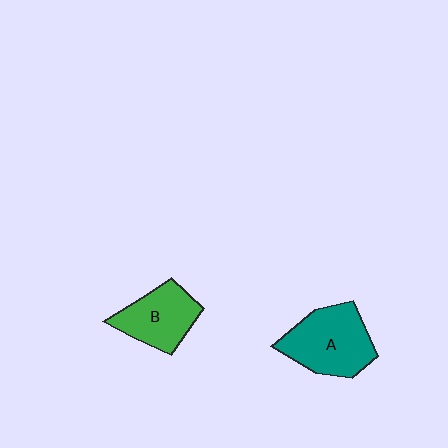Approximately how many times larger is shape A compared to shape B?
Approximately 1.3 times.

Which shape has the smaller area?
Shape B (green).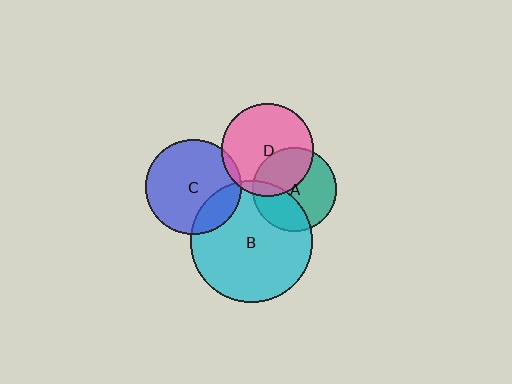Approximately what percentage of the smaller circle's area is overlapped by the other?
Approximately 40%.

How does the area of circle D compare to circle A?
Approximately 1.2 times.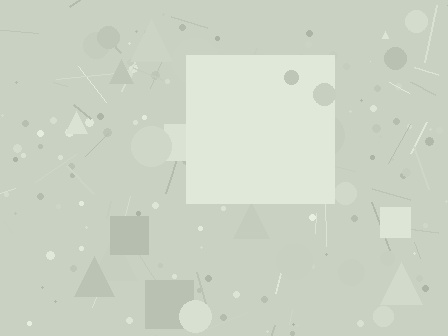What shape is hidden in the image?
A square is hidden in the image.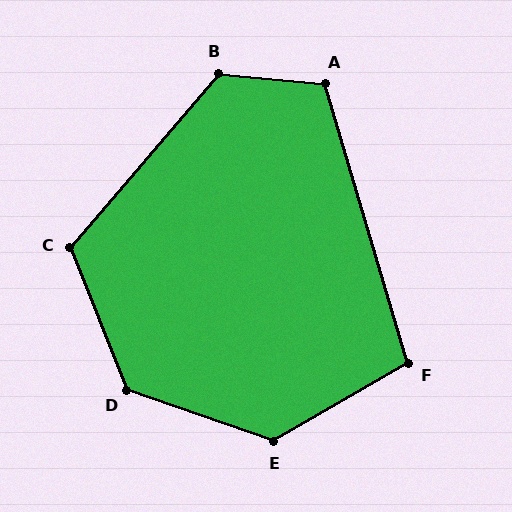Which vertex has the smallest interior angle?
F, at approximately 104 degrees.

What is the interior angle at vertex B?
Approximately 125 degrees (obtuse).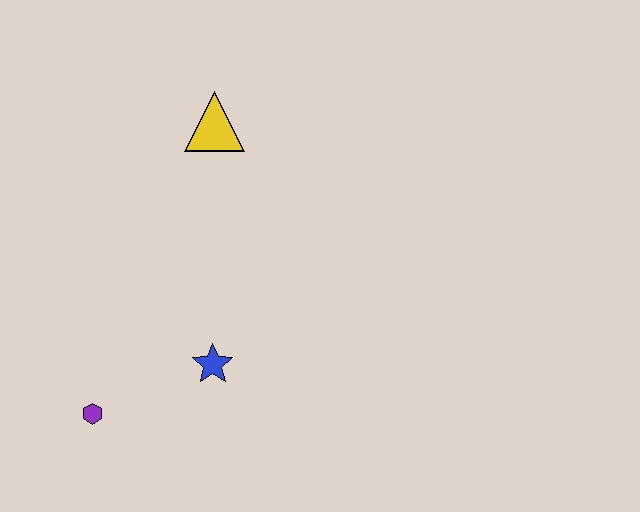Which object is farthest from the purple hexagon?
The yellow triangle is farthest from the purple hexagon.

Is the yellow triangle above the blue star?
Yes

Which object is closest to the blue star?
The purple hexagon is closest to the blue star.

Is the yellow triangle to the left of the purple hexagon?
No